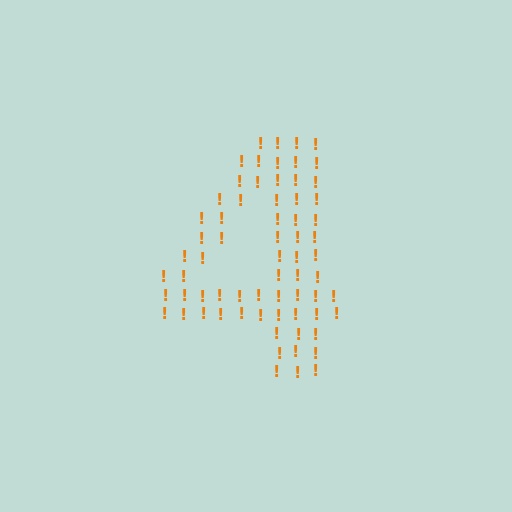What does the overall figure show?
The overall figure shows the digit 4.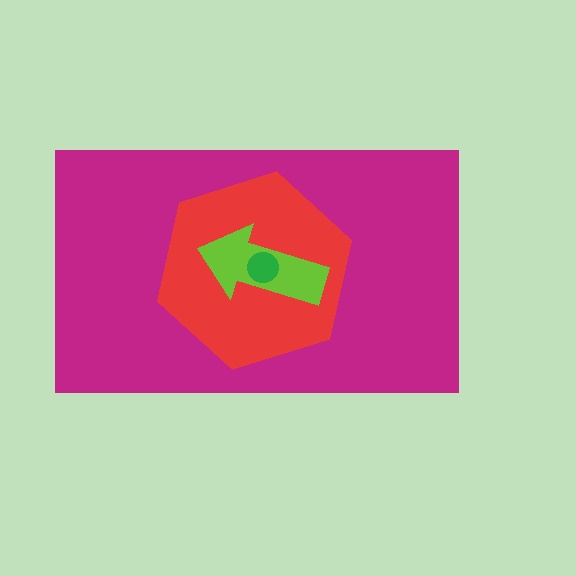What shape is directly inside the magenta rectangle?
The red hexagon.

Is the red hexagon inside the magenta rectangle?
Yes.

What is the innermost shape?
The green circle.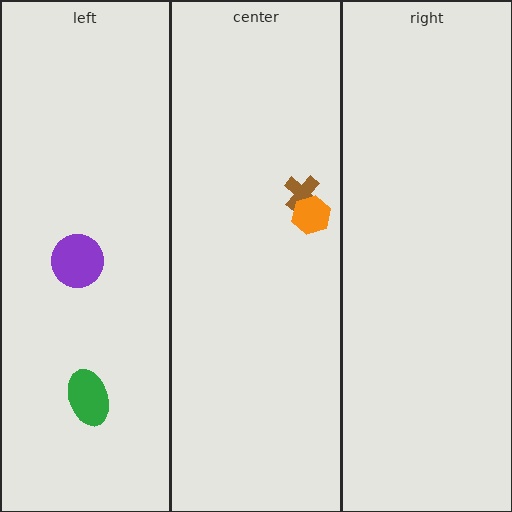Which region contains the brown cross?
The center region.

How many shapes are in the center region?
2.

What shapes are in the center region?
The brown cross, the orange hexagon.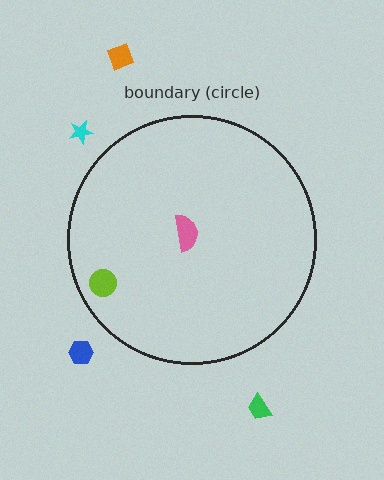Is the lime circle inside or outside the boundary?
Inside.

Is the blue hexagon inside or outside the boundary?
Outside.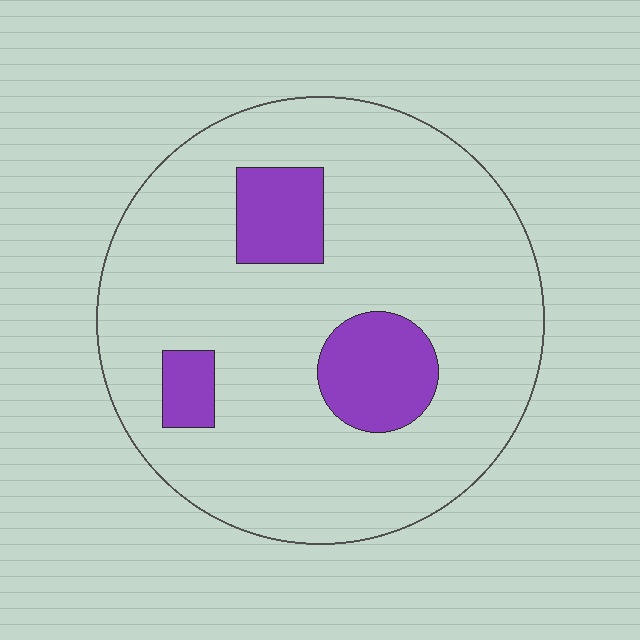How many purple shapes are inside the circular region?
3.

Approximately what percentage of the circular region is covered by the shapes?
Approximately 15%.